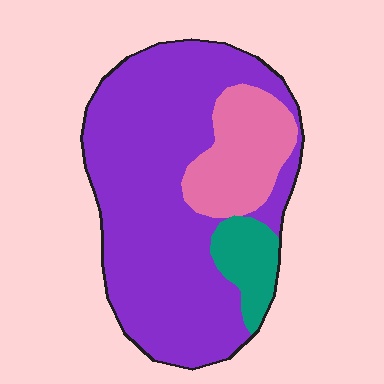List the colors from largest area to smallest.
From largest to smallest: purple, pink, teal.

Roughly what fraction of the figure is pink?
Pink covers about 20% of the figure.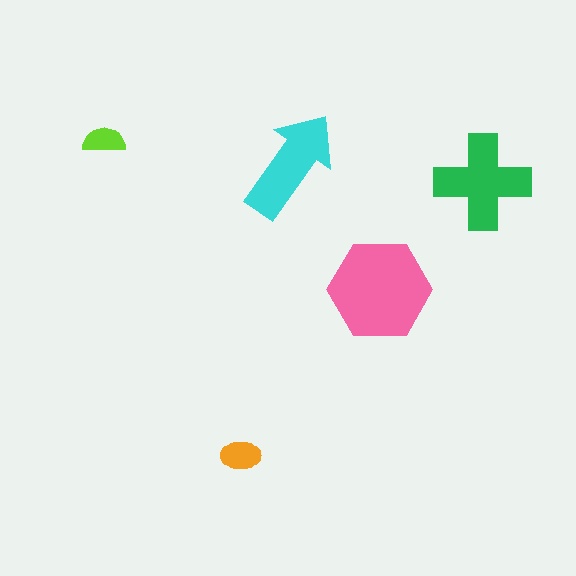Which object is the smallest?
The lime semicircle.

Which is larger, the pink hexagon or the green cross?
The pink hexagon.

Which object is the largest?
The pink hexagon.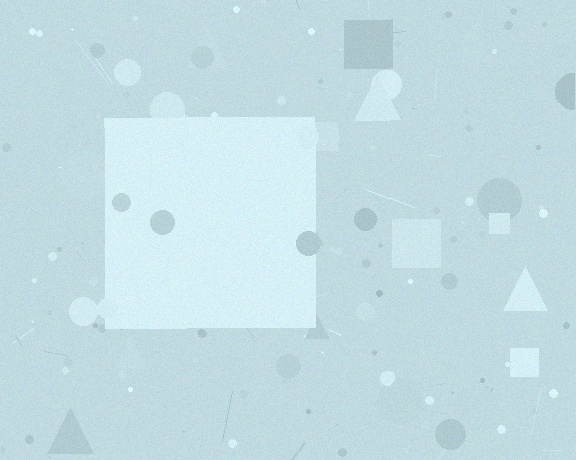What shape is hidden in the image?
A square is hidden in the image.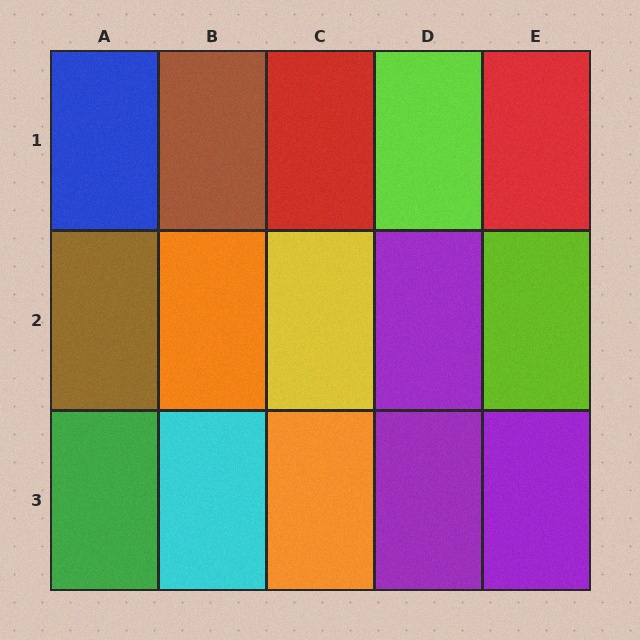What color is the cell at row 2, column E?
Lime.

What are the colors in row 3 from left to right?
Green, cyan, orange, purple, purple.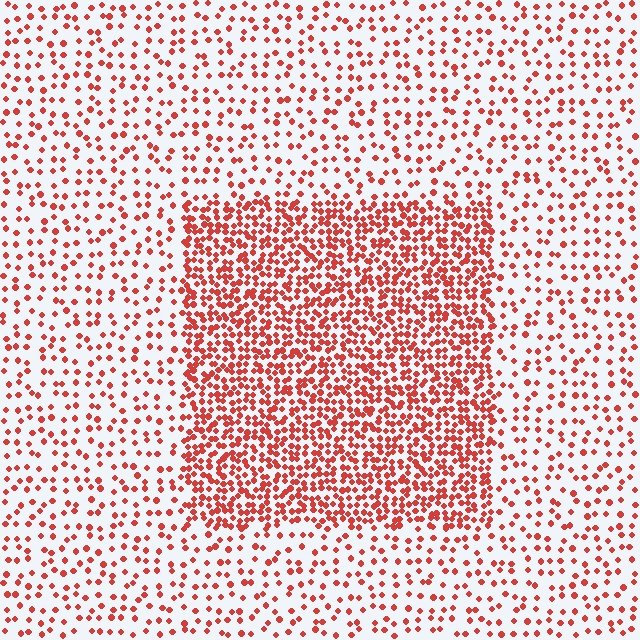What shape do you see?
I see a rectangle.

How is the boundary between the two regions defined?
The boundary is defined by a change in element density (approximately 2.6x ratio). All elements are the same color, size, and shape.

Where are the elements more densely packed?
The elements are more densely packed inside the rectangle boundary.